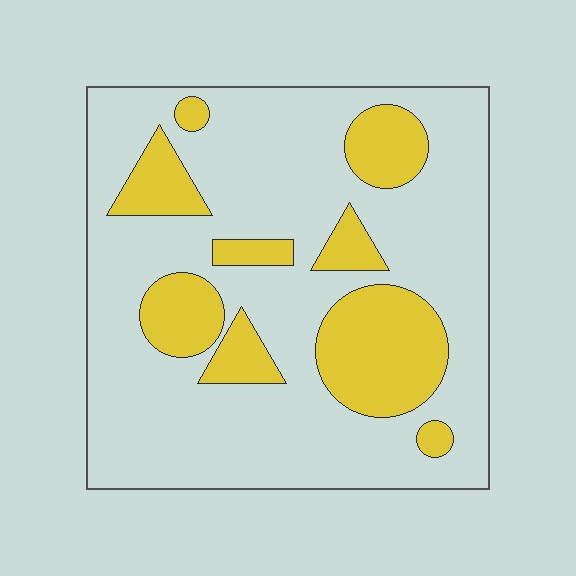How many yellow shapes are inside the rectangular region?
9.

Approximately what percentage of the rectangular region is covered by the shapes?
Approximately 25%.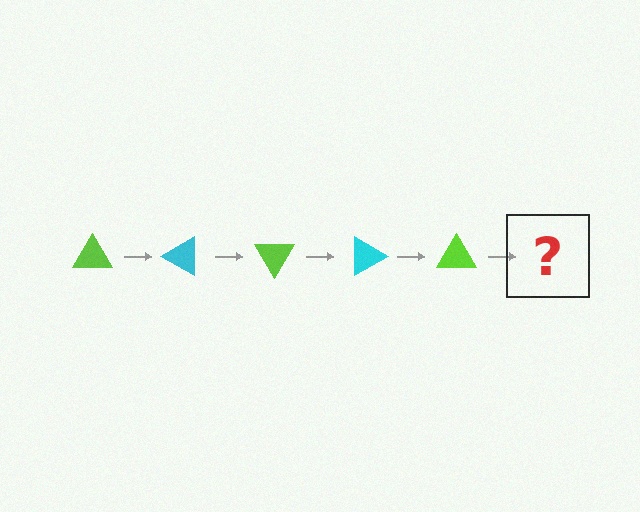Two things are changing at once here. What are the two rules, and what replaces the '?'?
The two rules are that it rotates 30 degrees each step and the color cycles through lime and cyan. The '?' should be a cyan triangle, rotated 150 degrees from the start.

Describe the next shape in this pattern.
It should be a cyan triangle, rotated 150 degrees from the start.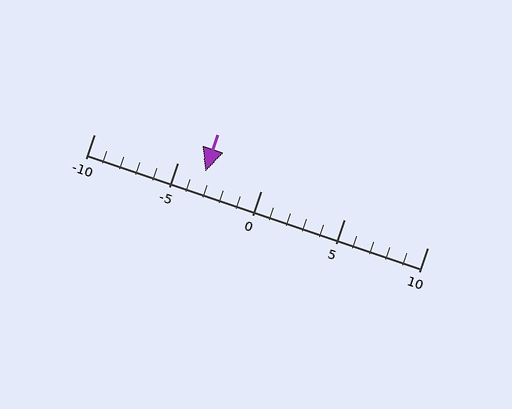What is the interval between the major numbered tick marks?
The major tick marks are spaced 5 units apart.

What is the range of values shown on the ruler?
The ruler shows values from -10 to 10.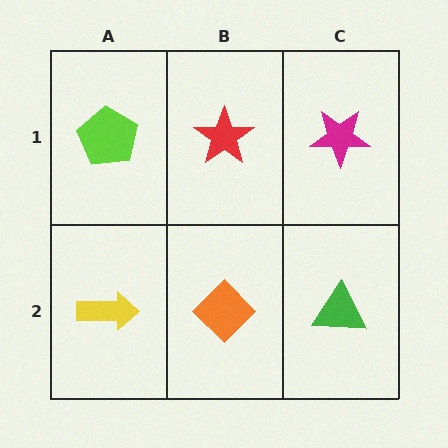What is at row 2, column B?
An orange diamond.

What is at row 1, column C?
A magenta star.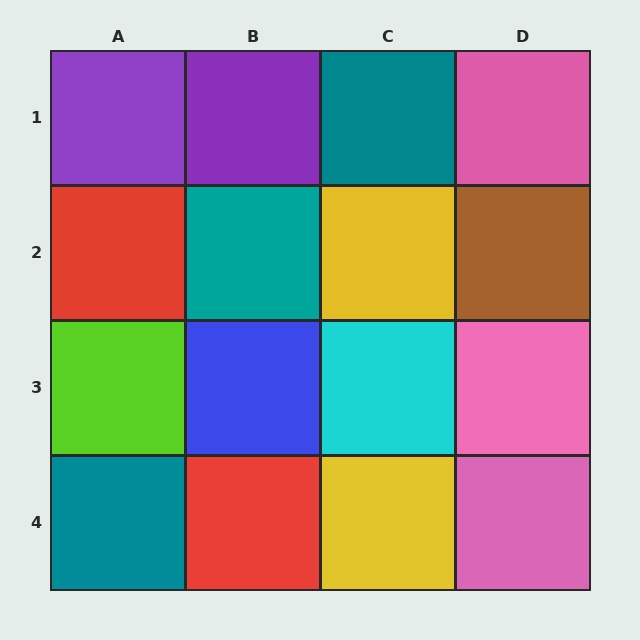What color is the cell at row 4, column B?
Red.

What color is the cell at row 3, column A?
Lime.